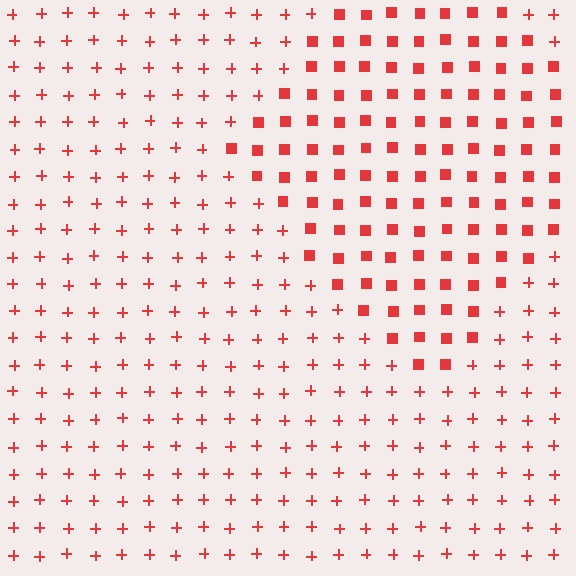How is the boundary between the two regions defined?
The boundary is defined by a change in element shape: squares inside vs. plus signs outside. All elements share the same color and spacing.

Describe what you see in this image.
The image is filled with small red elements arranged in a uniform grid. A diamond-shaped region contains squares, while the surrounding area contains plus signs. The boundary is defined purely by the change in element shape.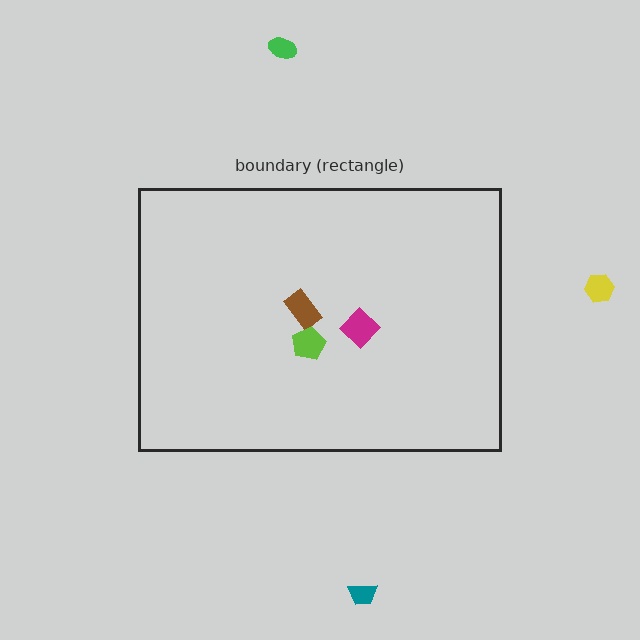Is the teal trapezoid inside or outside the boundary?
Outside.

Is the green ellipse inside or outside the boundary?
Outside.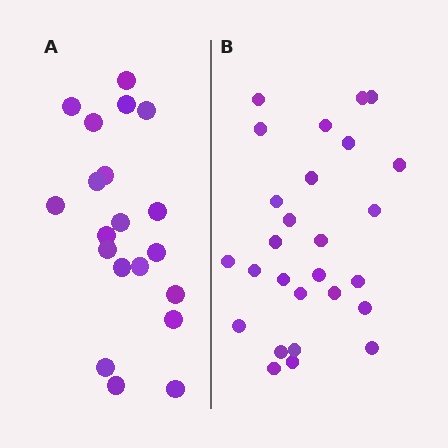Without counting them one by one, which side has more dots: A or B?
Region B (the right region) has more dots.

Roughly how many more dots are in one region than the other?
Region B has roughly 8 or so more dots than region A.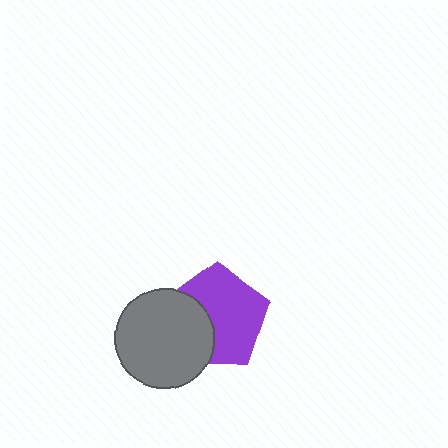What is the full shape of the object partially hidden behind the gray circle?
The partially hidden object is a purple pentagon.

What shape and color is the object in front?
The object in front is a gray circle.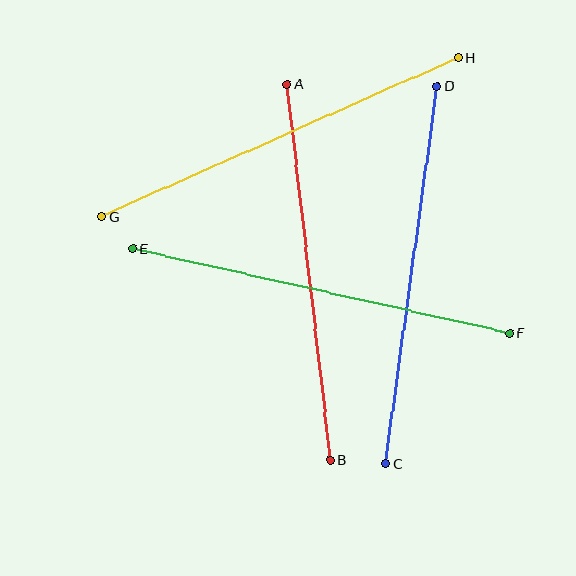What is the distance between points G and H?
The distance is approximately 390 pixels.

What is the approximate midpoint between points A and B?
The midpoint is at approximately (309, 272) pixels.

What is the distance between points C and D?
The distance is approximately 382 pixels.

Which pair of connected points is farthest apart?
Points G and H are farthest apart.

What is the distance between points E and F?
The distance is approximately 386 pixels.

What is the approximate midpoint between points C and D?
The midpoint is at approximately (412, 275) pixels.